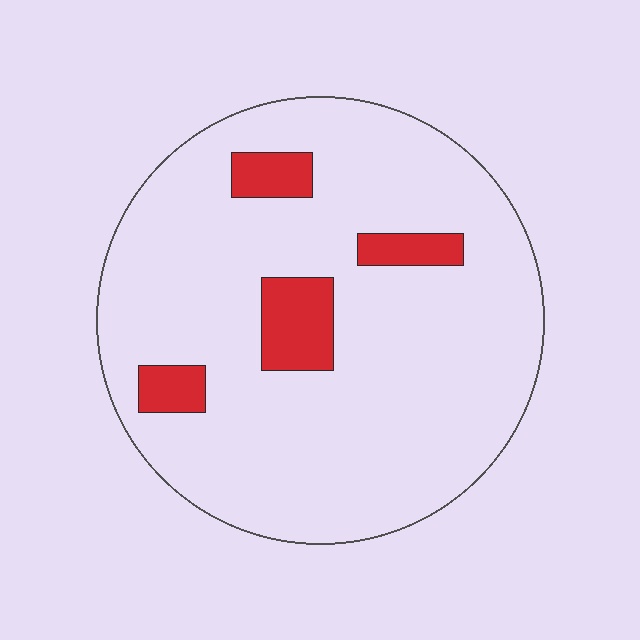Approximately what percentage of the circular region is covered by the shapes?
Approximately 10%.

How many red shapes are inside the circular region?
4.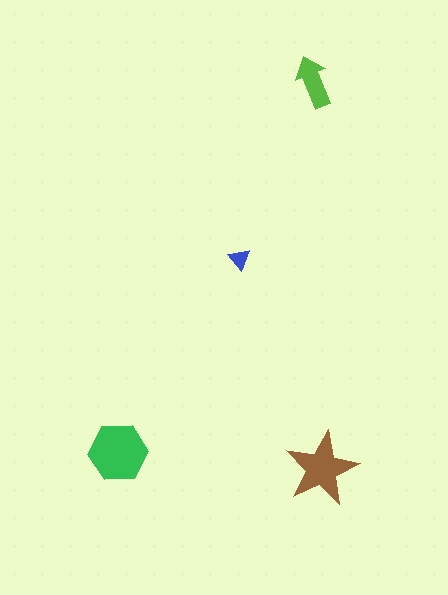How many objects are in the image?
There are 4 objects in the image.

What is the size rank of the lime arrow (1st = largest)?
3rd.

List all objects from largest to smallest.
The green hexagon, the brown star, the lime arrow, the blue triangle.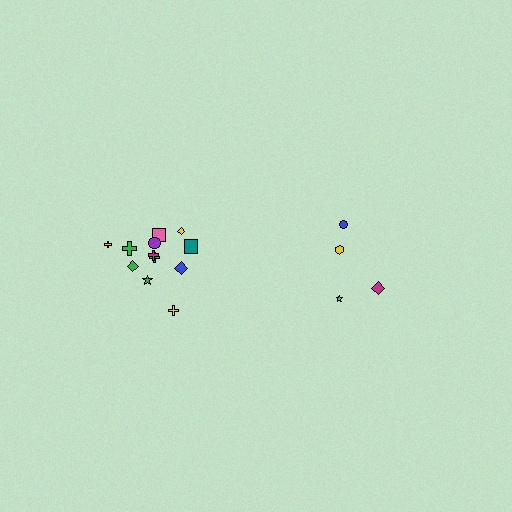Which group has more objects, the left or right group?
The left group.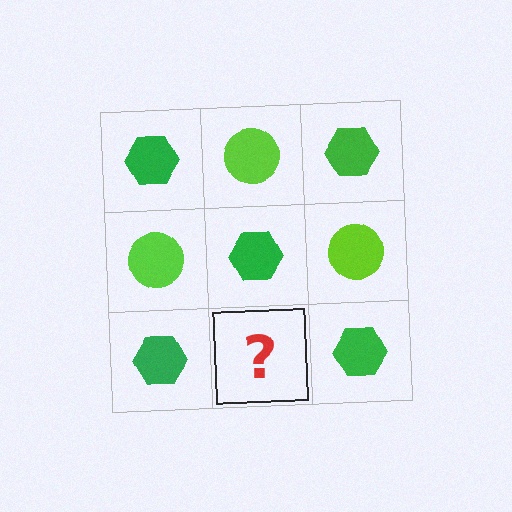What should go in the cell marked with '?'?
The missing cell should contain a lime circle.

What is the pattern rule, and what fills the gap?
The rule is that it alternates green hexagon and lime circle in a checkerboard pattern. The gap should be filled with a lime circle.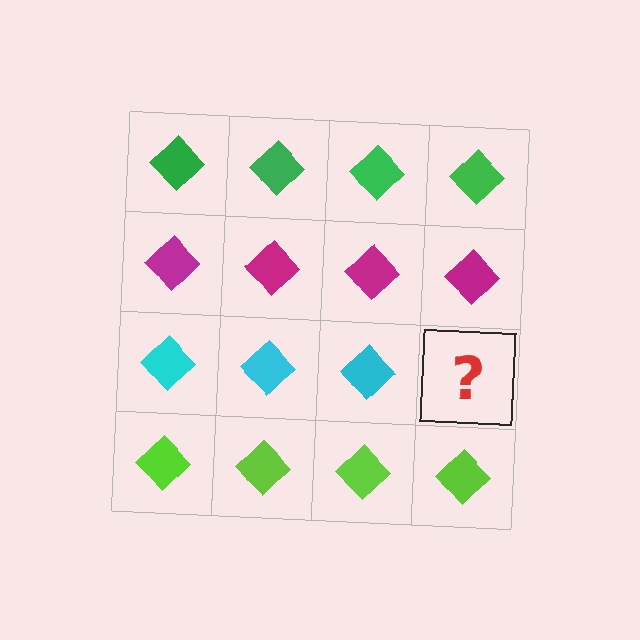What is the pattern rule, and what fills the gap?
The rule is that each row has a consistent color. The gap should be filled with a cyan diamond.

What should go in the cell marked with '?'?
The missing cell should contain a cyan diamond.